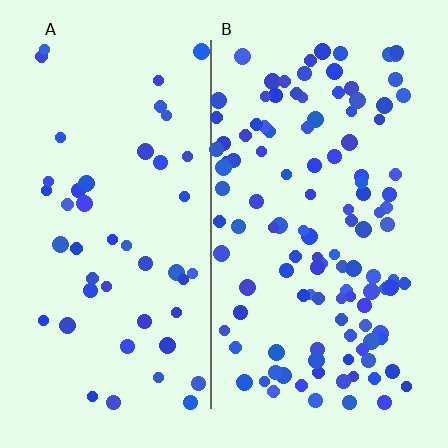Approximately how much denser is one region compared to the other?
Approximately 2.6× — region B over region A.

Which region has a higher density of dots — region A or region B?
B (the right).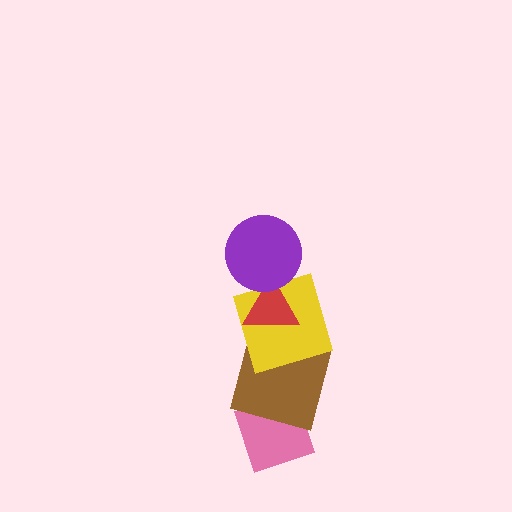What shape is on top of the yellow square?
The red triangle is on top of the yellow square.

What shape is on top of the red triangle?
The purple circle is on top of the red triangle.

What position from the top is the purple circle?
The purple circle is 1st from the top.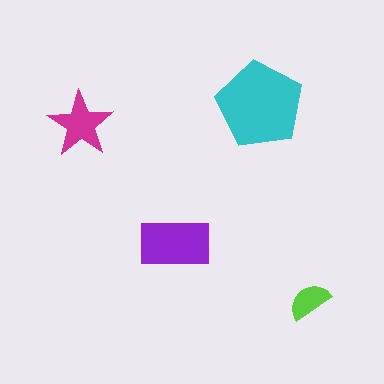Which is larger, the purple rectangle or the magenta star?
The purple rectangle.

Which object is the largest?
The cyan pentagon.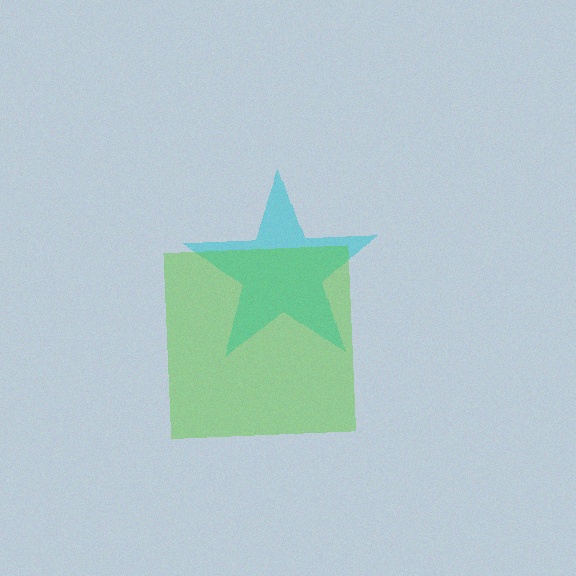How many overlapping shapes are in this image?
There are 2 overlapping shapes in the image.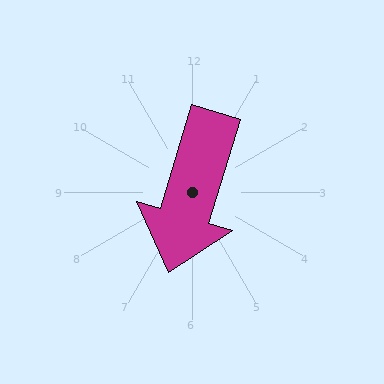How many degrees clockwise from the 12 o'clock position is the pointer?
Approximately 197 degrees.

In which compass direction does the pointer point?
South.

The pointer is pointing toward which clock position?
Roughly 7 o'clock.